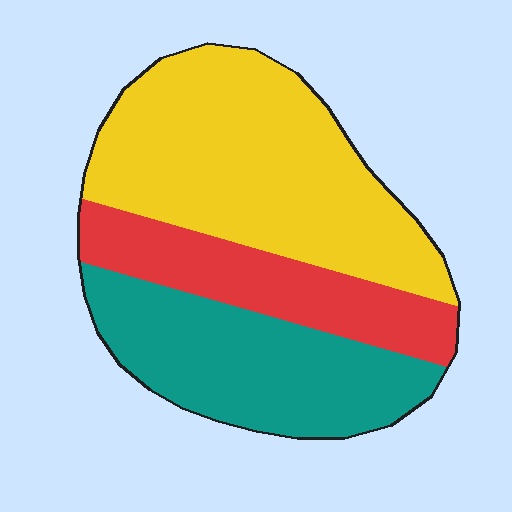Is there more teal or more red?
Teal.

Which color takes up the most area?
Yellow, at roughly 45%.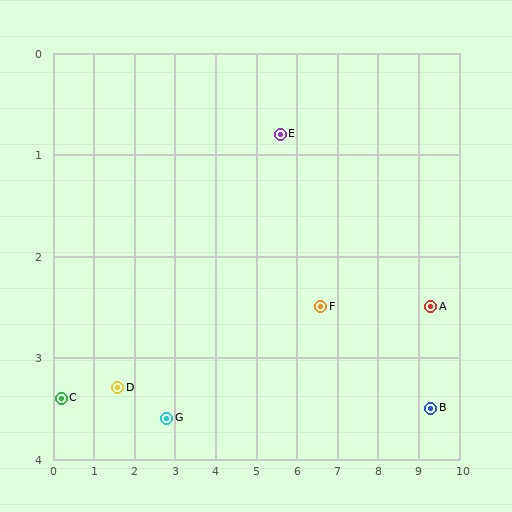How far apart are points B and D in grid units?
Points B and D are about 7.7 grid units apart.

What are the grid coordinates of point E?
Point E is at approximately (5.6, 0.8).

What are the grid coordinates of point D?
Point D is at approximately (1.6, 3.3).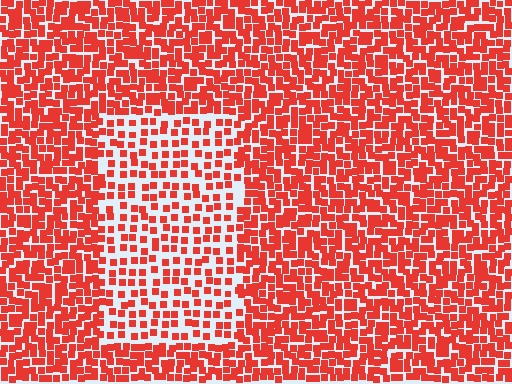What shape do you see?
I see a rectangle.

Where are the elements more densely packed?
The elements are more densely packed outside the rectangle boundary.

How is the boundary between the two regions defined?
The boundary is defined by a change in element density (approximately 1.9x ratio). All elements are the same color, size, and shape.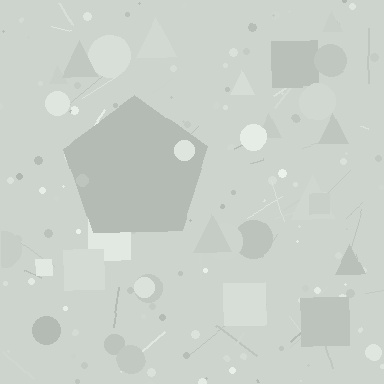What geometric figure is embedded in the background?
A pentagon is embedded in the background.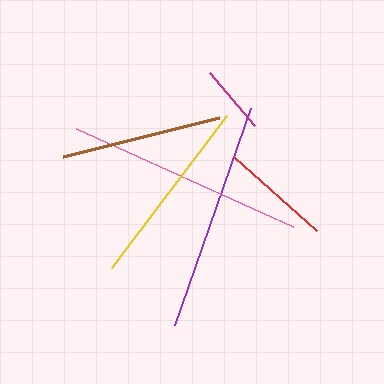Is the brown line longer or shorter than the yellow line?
The yellow line is longer than the brown line.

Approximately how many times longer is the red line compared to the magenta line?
The red line is approximately 1.6 times the length of the magenta line.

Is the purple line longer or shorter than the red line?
The purple line is longer than the red line.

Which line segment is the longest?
The pink line is the longest at approximately 238 pixels.